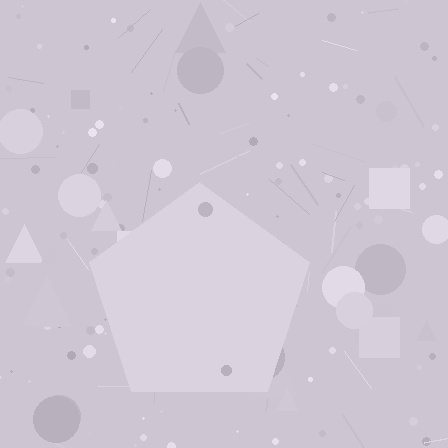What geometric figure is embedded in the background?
A pentagon is embedded in the background.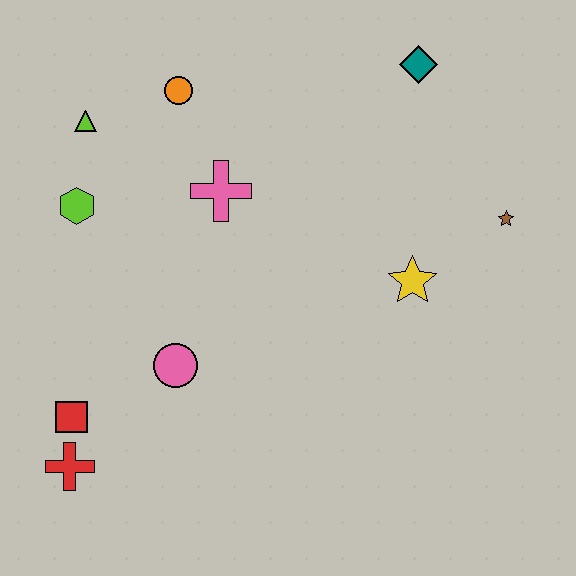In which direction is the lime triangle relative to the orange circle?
The lime triangle is to the left of the orange circle.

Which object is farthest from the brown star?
The red cross is farthest from the brown star.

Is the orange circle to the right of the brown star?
No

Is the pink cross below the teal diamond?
Yes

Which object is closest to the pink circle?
The red square is closest to the pink circle.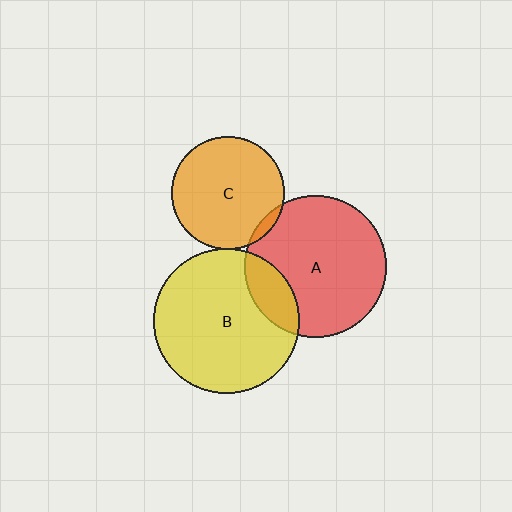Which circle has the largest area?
Circle B (yellow).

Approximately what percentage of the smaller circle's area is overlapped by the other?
Approximately 5%.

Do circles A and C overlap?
Yes.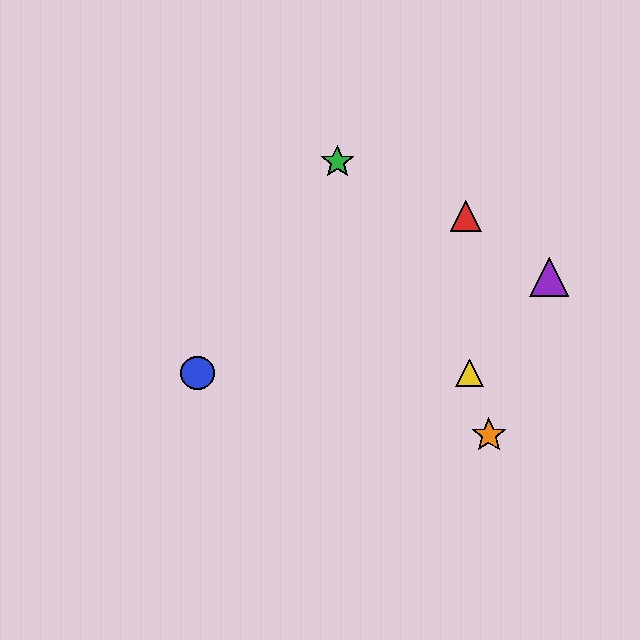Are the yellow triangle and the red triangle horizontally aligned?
No, the yellow triangle is at y≈373 and the red triangle is at y≈216.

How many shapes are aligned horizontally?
2 shapes (the blue circle, the yellow triangle) are aligned horizontally.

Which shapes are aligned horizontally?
The blue circle, the yellow triangle are aligned horizontally.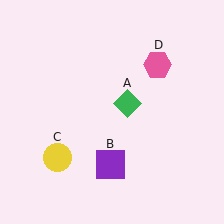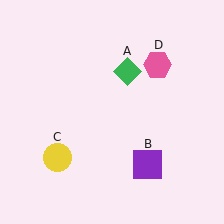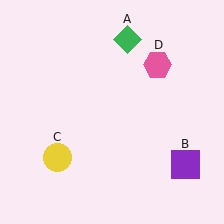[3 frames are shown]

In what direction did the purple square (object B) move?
The purple square (object B) moved right.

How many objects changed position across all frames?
2 objects changed position: green diamond (object A), purple square (object B).